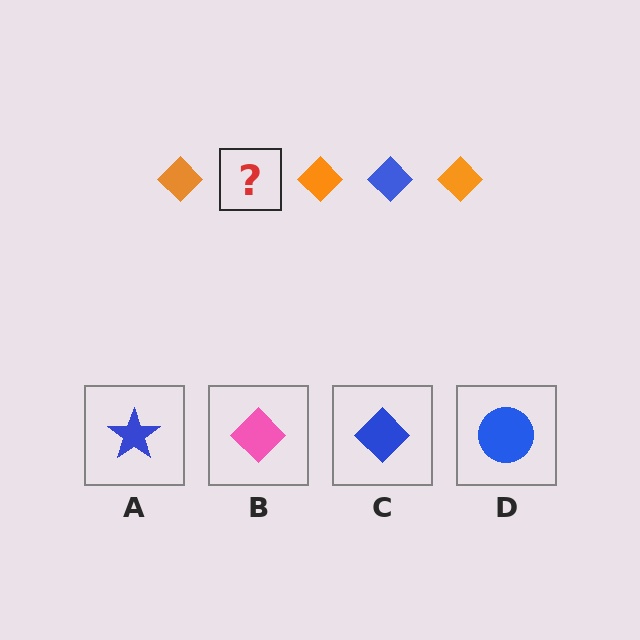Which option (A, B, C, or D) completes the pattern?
C.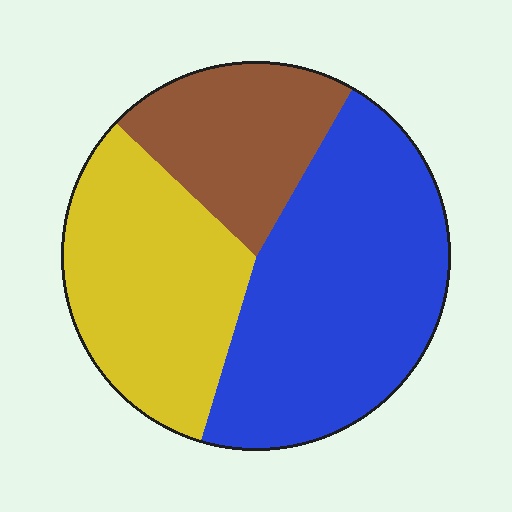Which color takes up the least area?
Brown, at roughly 20%.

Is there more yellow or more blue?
Blue.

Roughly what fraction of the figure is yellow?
Yellow covers around 35% of the figure.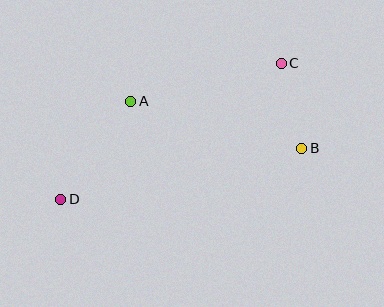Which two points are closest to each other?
Points B and C are closest to each other.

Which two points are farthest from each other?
Points C and D are farthest from each other.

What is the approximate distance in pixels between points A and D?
The distance between A and D is approximately 121 pixels.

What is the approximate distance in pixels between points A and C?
The distance between A and C is approximately 155 pixels.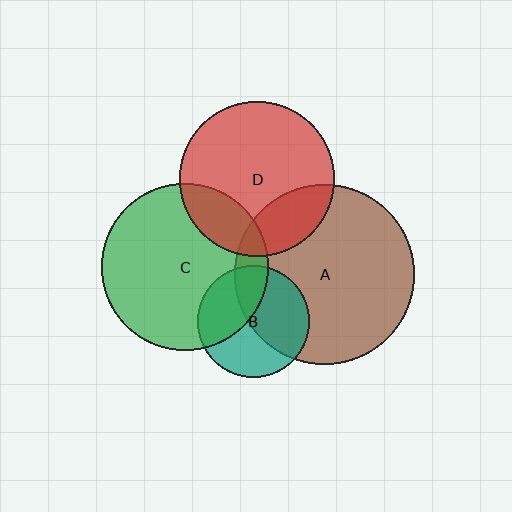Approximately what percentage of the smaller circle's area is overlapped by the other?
Approximately 10%.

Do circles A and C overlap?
Yes.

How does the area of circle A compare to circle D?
Approximately 1.3 times.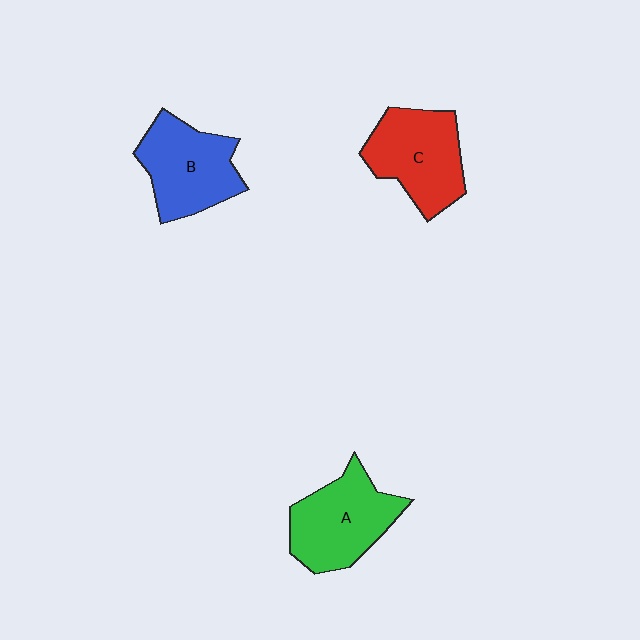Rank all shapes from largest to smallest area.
From largest to smallest: A (green), C (red), B (blue).